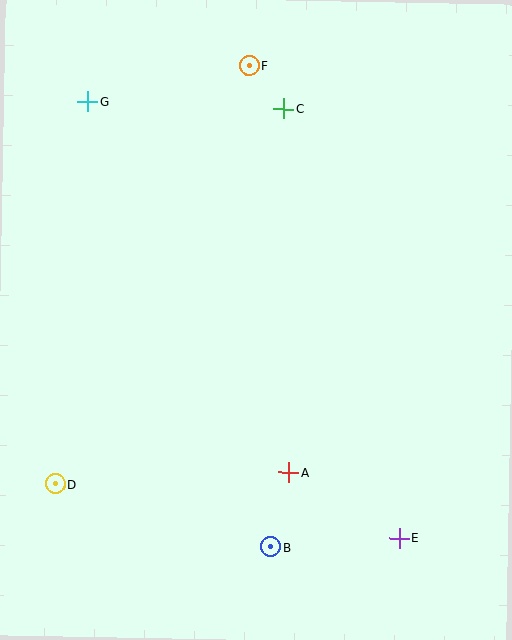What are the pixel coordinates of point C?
Point C is at (284, 109).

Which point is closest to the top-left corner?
Point G is closest to the top-left corner.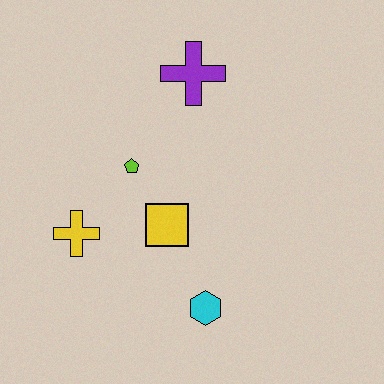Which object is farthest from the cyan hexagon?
The purple cross is farthest from the cyan hexagon.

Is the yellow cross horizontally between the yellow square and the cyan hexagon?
No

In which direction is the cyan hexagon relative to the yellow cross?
The cyan hexagon is to the right of the yellow cross.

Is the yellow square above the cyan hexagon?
Yes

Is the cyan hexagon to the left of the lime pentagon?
No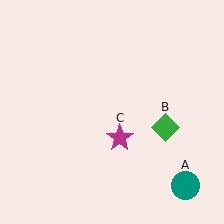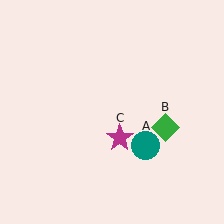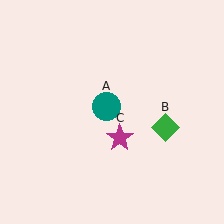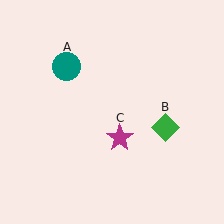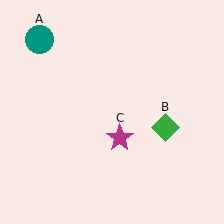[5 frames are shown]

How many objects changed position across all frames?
1 object changed position: teal circle (object A).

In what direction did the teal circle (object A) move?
The teal circle (object A) moved up and to the left.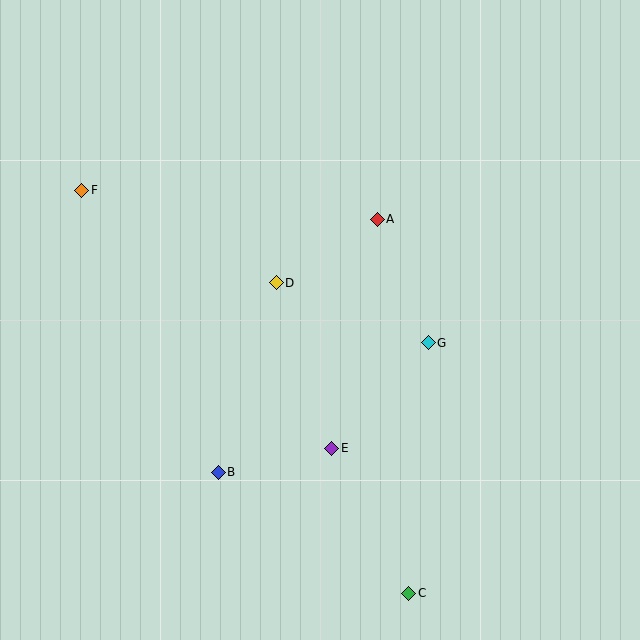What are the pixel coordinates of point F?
Point F is at (82, 190).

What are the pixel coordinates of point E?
Point E is at (332, 448).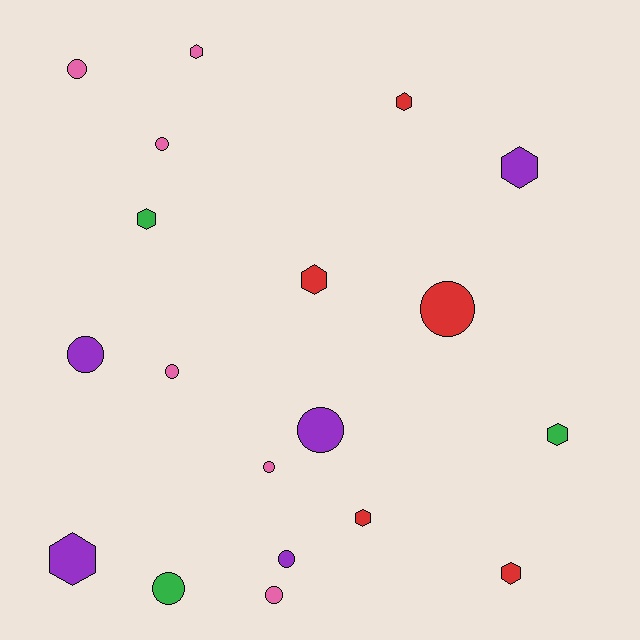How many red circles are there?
There is 1 red circle.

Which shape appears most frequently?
Circle, with 10 objects.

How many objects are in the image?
There are 19 objects.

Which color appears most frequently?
Pink, with 6 objects.